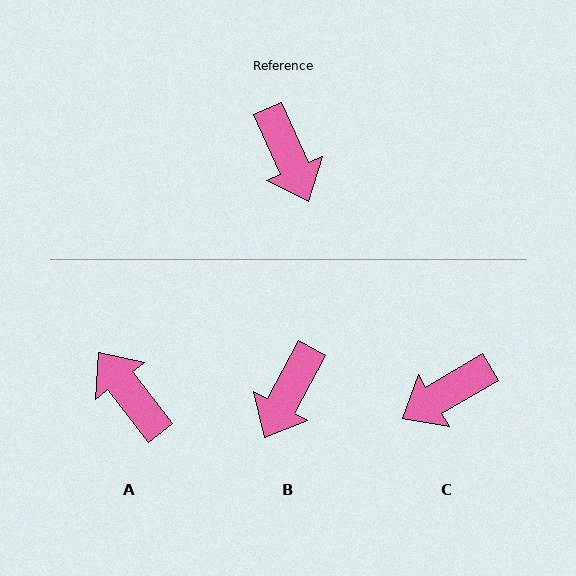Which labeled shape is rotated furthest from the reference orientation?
A, about 166 degrees away.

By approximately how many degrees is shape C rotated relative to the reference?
Approximately 83 degrees clockwise.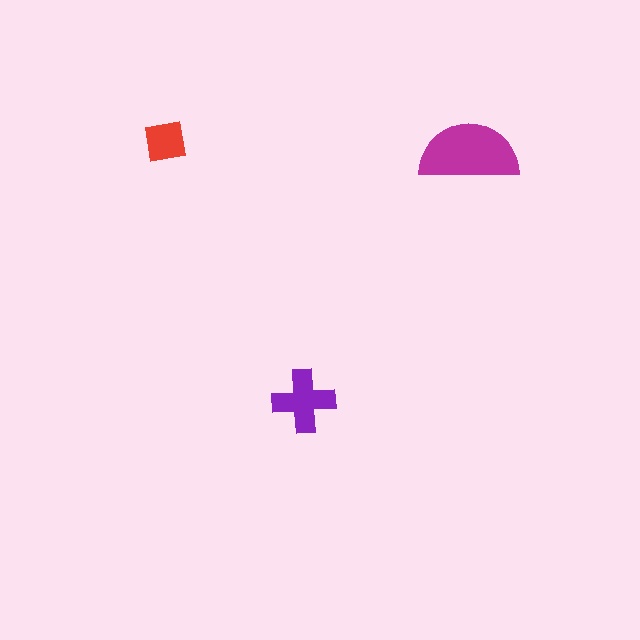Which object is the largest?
The magenta semicircle.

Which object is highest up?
The red square is topmost.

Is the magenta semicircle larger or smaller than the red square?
Larger.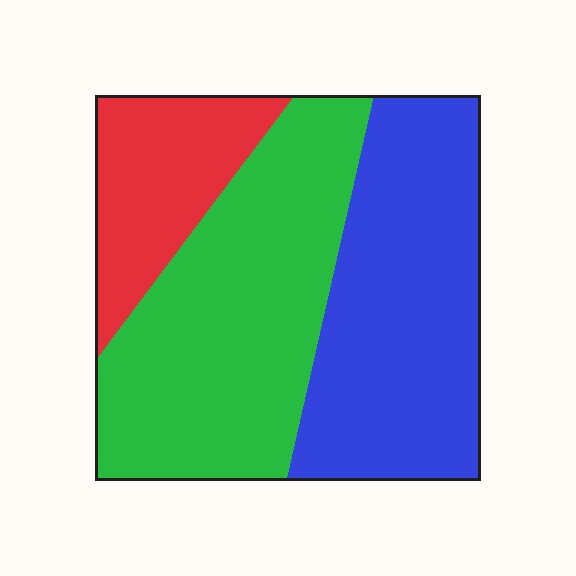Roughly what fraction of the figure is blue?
Blue covers 39% of the figure.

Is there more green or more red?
Green.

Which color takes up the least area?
Red, at roughly 20%.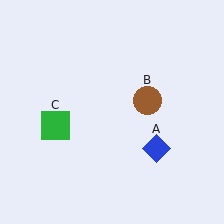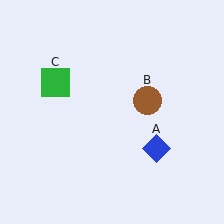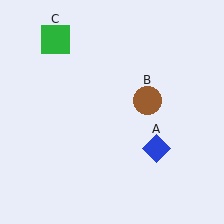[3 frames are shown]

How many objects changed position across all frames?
1 object changed position: green square (object C).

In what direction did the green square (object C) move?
The green square (object C) moved up.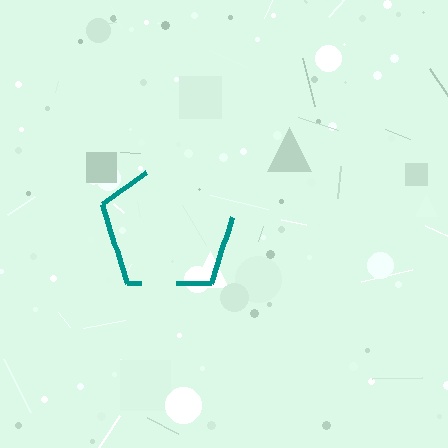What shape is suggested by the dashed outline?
The dashed outline suggests a pentagon.